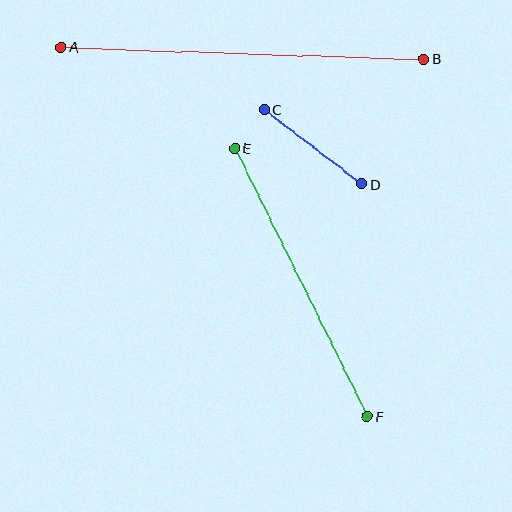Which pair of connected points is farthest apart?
Points A and B are farthest apart.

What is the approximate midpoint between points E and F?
The midpoint is at approximately (301, 282) pixels.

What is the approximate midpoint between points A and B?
The midpoint is at approximately (242, 53) pixels.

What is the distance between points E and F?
The distance is approximately 299 pixels.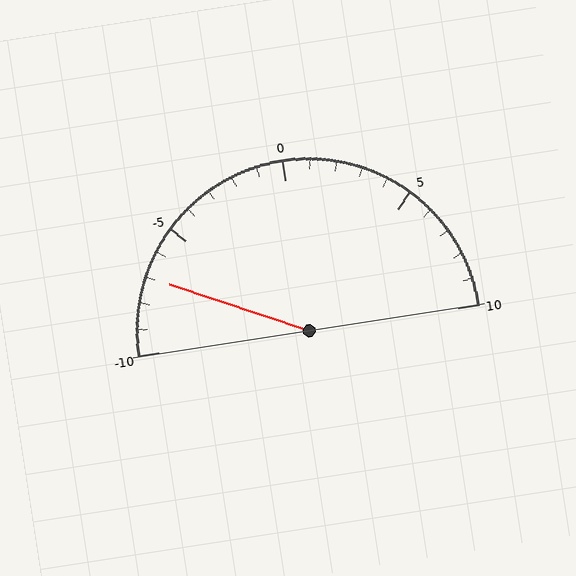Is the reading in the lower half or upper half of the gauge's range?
The reading is in the lower half of the range (-10 to 10).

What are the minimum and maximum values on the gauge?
The gauge ranges from -10 to 10.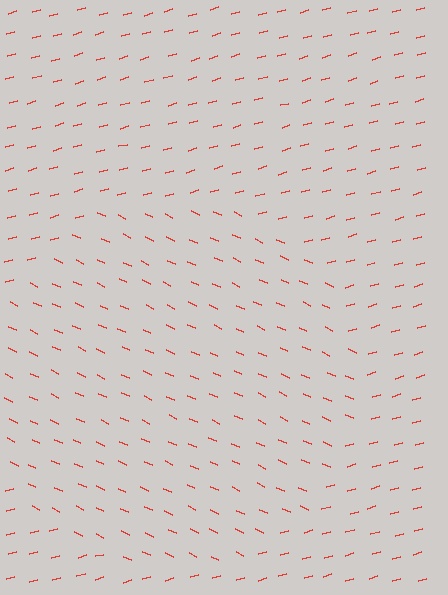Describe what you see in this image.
The image is filled with small red line segments. A circle region in the image has lines oriented differently from the surrounding lines, creating a visible texture boundary.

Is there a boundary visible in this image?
Yes, there is a texture boundary formed by a change in line orientation.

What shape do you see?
I see a circle.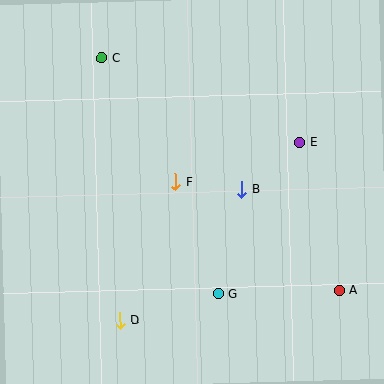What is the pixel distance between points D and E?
The distance between D and E is 252 pixels.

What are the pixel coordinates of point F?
Point F is at (175, 182).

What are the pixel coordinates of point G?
Point G is at (218, 294).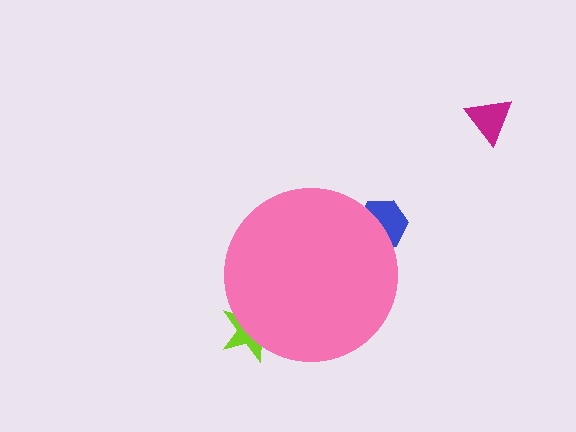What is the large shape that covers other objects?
A pink circle.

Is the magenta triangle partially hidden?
No, the magenta triangle is fully visible.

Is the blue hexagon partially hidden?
Yes, the blue hexagon is partially hidden behind the pink circle.